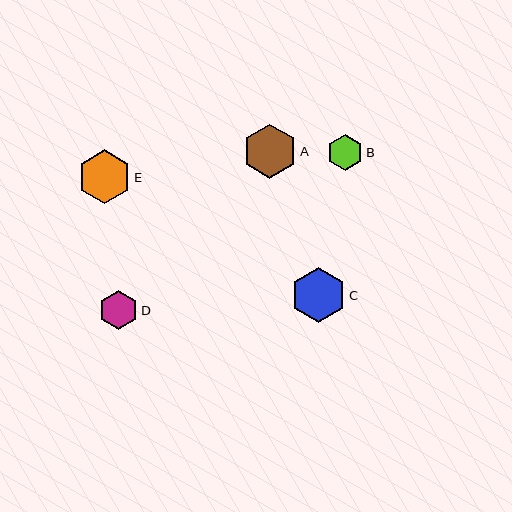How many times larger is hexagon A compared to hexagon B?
Hexagon A is approximately 1.5 times the size of hexagon B.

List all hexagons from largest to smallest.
From largest to smallest: C, A, E, D, B.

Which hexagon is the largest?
Hexagon C is the largest with a size of approximately 56 pixels.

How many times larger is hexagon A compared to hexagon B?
Hexagon A is approximately 1.5 times the size of hexagon B.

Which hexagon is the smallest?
Hexagon B is the smallest with a size of approximately 36 pixels.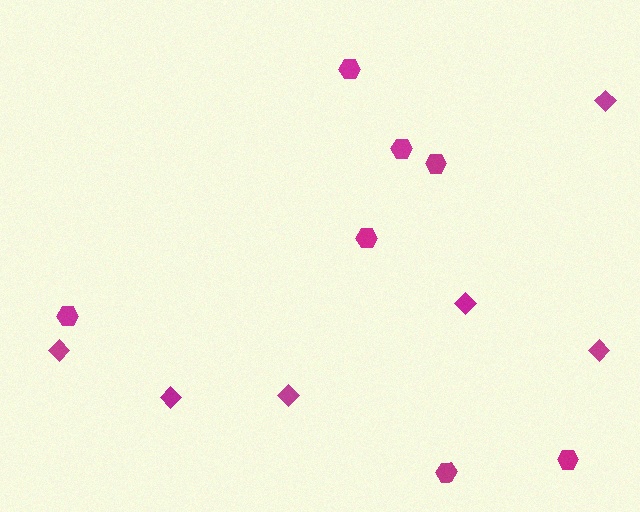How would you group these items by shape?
There are 2 groups: one group of diamonds (6) and one group of hexagons (7).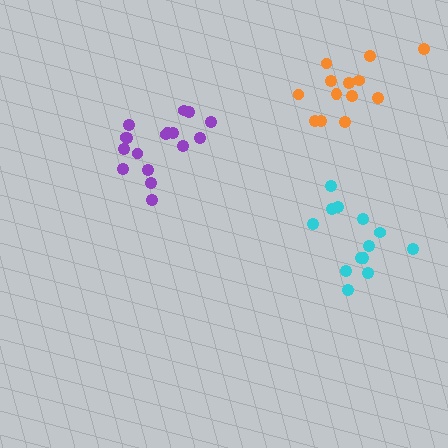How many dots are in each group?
Group 1: 13 dots, Group 2: 17 dots, Group 3: 13 dots (43 total).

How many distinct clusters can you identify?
There are 3 distinct clusters.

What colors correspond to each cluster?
The clusters are colored: cyan, purple, orange.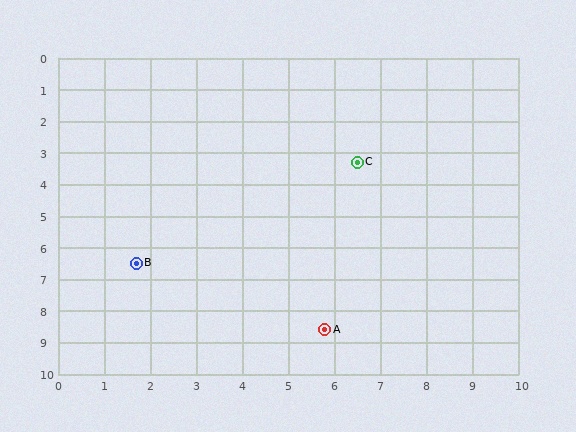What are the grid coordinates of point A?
Point A is at approximately (5.8, 8.6).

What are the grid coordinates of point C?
Point C is at approximately (6.5, 3.3).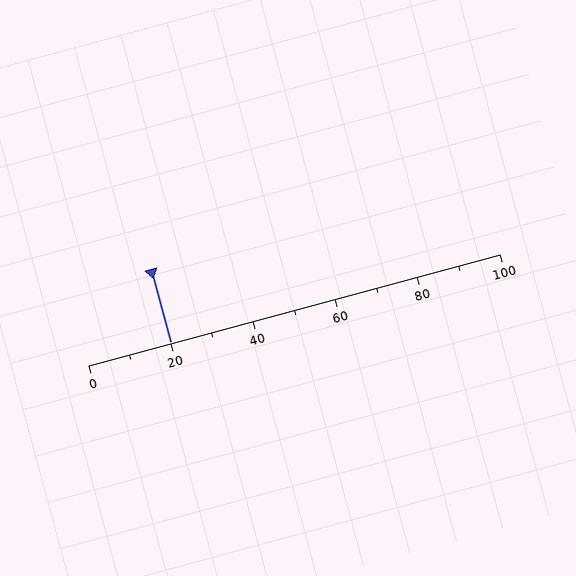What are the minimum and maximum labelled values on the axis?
The axis runs from 0 to 100.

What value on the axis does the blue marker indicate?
The marker indicates approximately 20.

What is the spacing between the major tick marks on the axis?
The major ticks are spaced 20 apart.